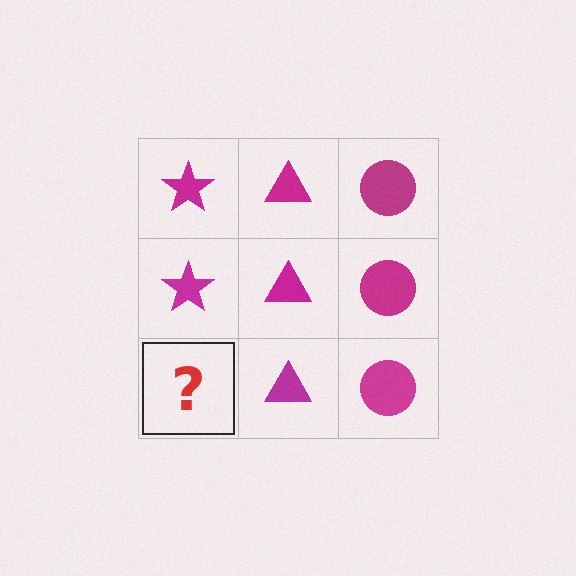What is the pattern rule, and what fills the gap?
The rule is that each column has a consistent shape. The gap should be filled with a magenta star.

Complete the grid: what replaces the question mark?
The question mark should be replaced with a magenta star.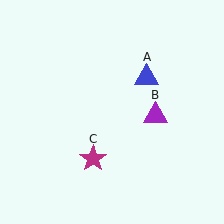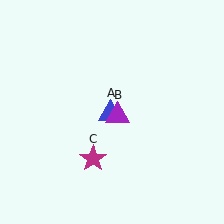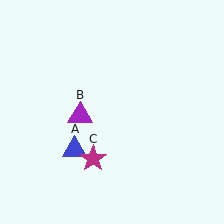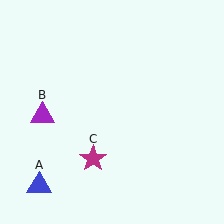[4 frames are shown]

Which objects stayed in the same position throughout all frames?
Magenta star (object C) remained stationary.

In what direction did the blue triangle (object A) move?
The blue triangle (object A) moved down and to the left.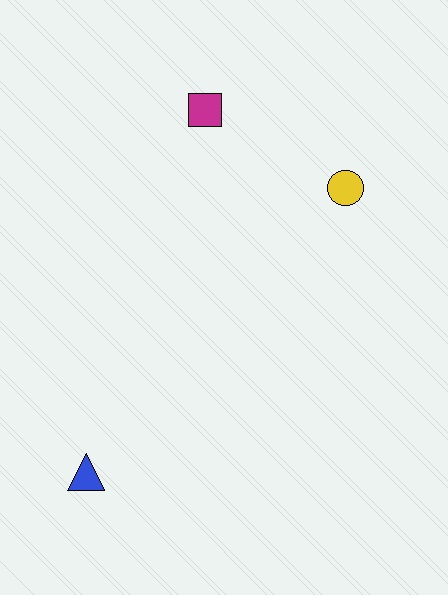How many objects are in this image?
There are 3 objects.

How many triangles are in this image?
There is 1 triangle.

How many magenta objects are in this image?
There is 1 magenta object.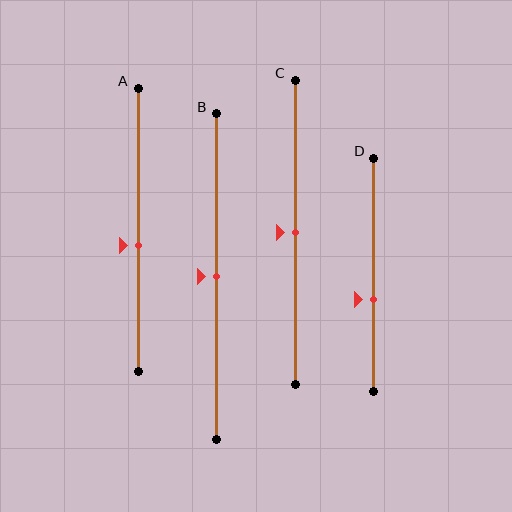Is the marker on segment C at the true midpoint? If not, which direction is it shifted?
Yes, the marker on segment C is at the true midpoint.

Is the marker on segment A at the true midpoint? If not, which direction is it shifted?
No, the marker on segment A is shifted downward by about 5% of the segment length.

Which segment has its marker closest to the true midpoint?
Segment B has its marker closest to the true midpoint.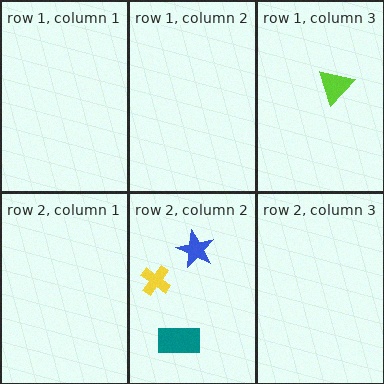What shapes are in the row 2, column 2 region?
The blue star, the yellow cross, the teal rectangle.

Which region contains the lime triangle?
The row 1, column 3 region.